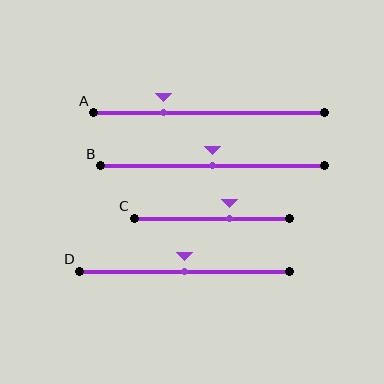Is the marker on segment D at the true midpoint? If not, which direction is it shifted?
Yes, the marker on segment D is at the true midpoint.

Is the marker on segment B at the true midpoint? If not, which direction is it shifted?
Yes, the marker on segment B is at the true midpoint.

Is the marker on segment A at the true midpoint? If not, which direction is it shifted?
No, the marker on segment A is shifted to the left by about 20% of the segment length.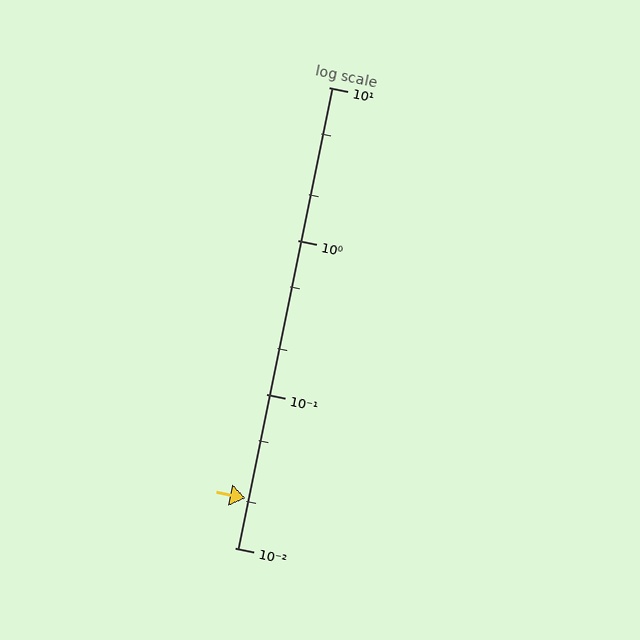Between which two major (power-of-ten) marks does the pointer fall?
The pointer is between 0.01 and 0.1.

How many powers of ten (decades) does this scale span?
The scale spans 3 decades, from 0.01 to 10.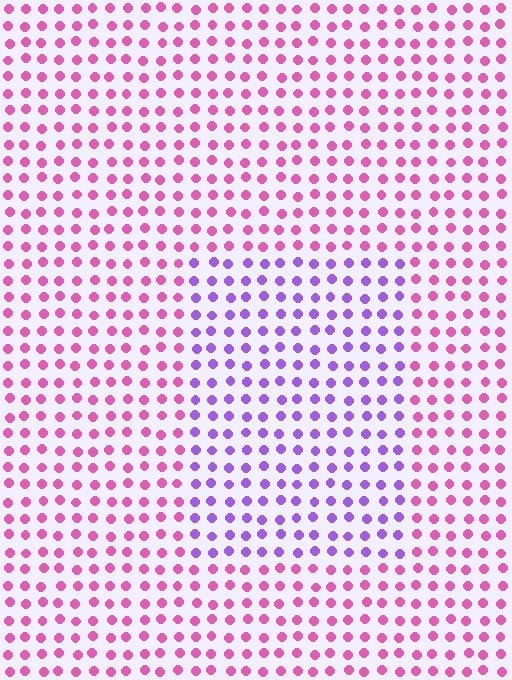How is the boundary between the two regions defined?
The boundary is defined purely by a slight shift in hue (about 49 degrees). Spacing, size, and orientation are identical on both sides.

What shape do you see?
I see a rectangle.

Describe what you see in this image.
The image is filled with small pink elements in a uniform arrangement. A rectangle-shaped region is visible where the elements are tinted to a slightly different hue, forming a subtle color boundary.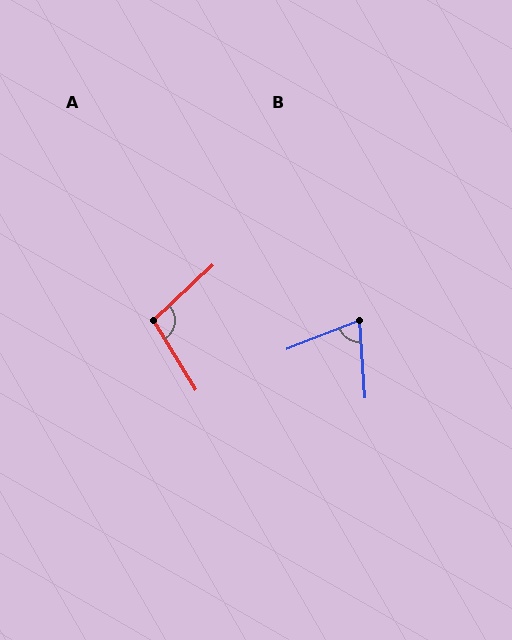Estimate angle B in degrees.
Approximately 72 degrees.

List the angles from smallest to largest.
B (72°), A (102°).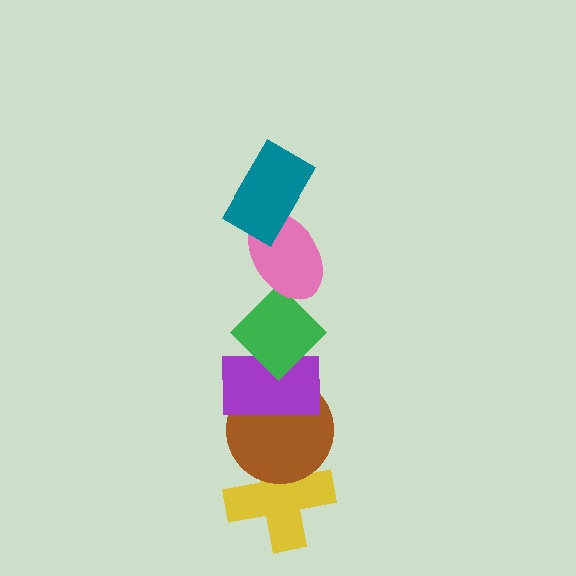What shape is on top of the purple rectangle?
The green diamond is on top of the purple rectangle.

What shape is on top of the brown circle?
The purple rectangle is on top of the brown circle.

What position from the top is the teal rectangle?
The teal rectangle is 1st from the top.